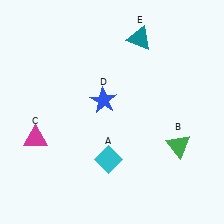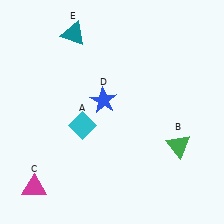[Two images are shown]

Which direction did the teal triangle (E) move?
The teal triangle (E) moved left.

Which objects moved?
The objects that moved are: the cyan diamond (A), the magenta triangle (C), the teal triangle (E).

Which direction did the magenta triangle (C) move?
The magenta triangle (C) moved down.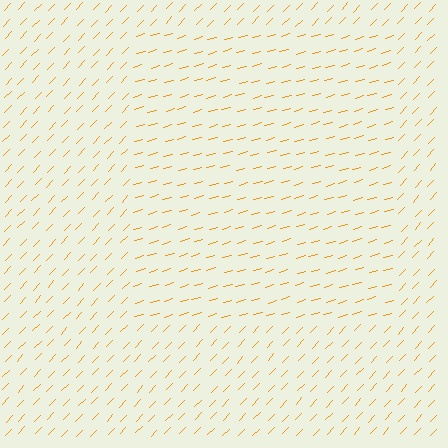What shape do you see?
I see a rectangle.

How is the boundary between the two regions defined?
The boundary is defined purely by a change in line orientation (approximately 30 degrees difference). All lines are the same color and thickness.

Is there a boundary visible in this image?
Yes, there is a texture boundary formed by a change in line orientation.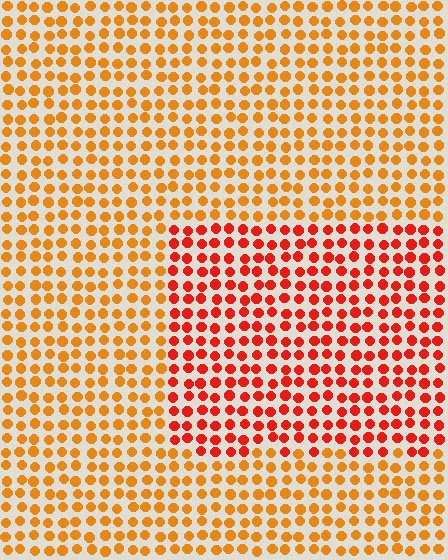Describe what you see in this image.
The image is filled with small orange elements in a uniform arrangement. A rectangle-shaped region is visible where the elements are tinted to a slightly different hue, forming a subtle color boundary.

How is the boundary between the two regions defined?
The boundary is defined purely by a slight shift in hue (about 32 degrees). Spacing, size, and orientation are identical on both sides.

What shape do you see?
I see a rectangle.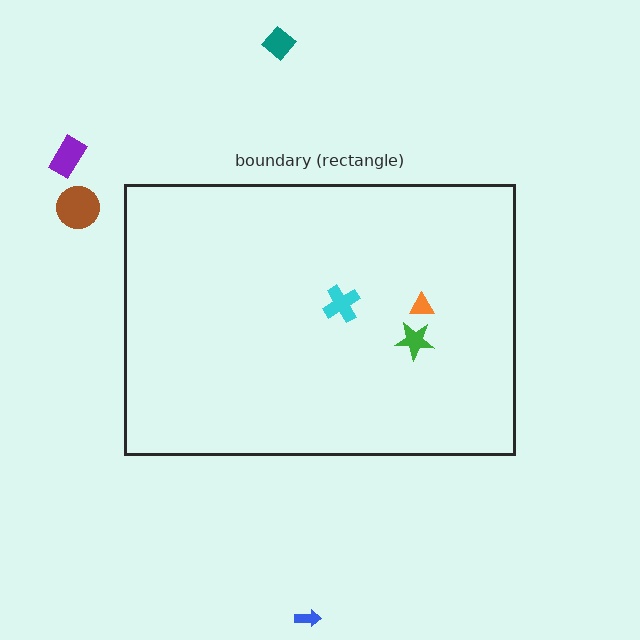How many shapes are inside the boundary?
3 inside, 4 outside.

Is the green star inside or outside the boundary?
Inside.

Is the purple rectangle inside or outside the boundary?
Outside.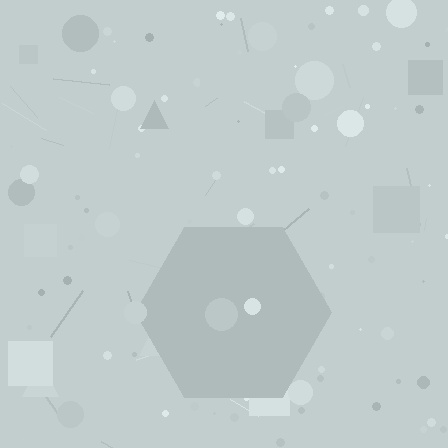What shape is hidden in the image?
A hexagon is hidden in the image.